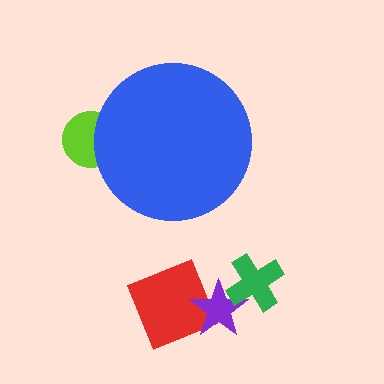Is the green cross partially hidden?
No, the green cross is fully visible.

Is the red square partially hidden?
No, the red square is fully visible.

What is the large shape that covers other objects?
A blue circle.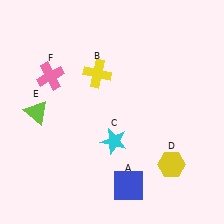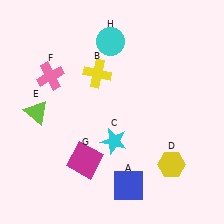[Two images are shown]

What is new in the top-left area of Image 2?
A cyan circle (H) was added in the top-left area of Image 2.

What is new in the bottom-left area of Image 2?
A magenta square (G) was added in the bottom-left area of Image 2.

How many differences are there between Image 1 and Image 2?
There are 2 differences between the two images.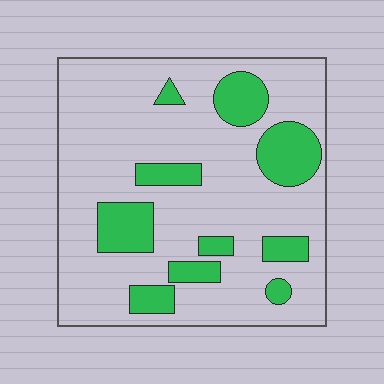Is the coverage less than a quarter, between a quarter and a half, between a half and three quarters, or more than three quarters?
Less than a quarter.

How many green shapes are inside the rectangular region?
10.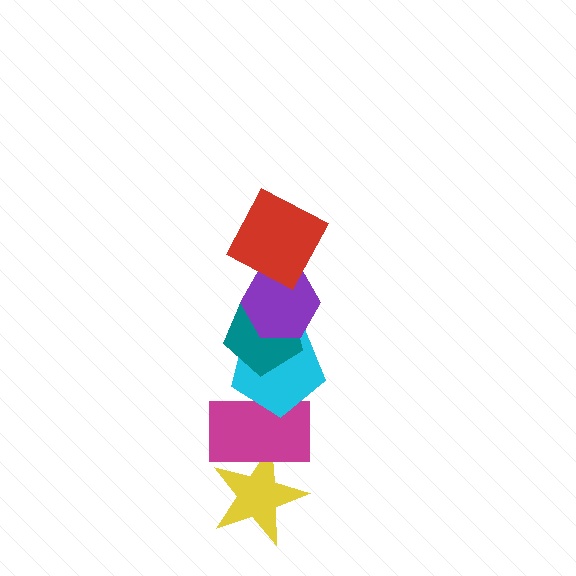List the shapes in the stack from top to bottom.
From top to bottom: the red square, the purple hexagon, the teal pentagon, the cyan pentagon, the magenta rectangle, the yellow star.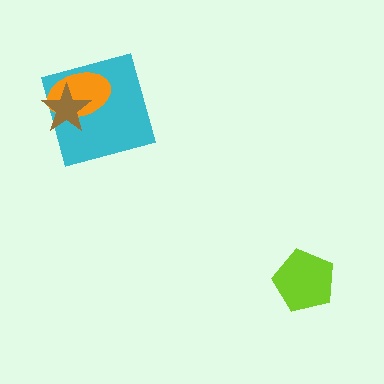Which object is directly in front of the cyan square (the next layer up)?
The orange ellipse is directly in front of the cyan square.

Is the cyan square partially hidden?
Yes, it is partially covered by another shape.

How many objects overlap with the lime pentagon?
0 objects overlap with the lime pentagon.